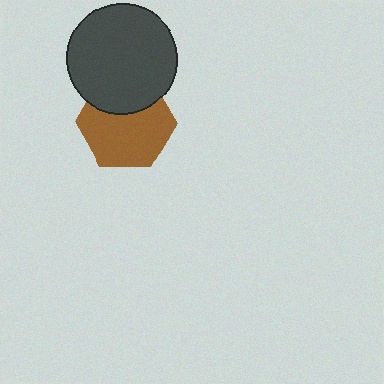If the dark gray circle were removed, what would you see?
You would see the complete brown hexagon.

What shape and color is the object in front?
The object in front is a dark gray circle.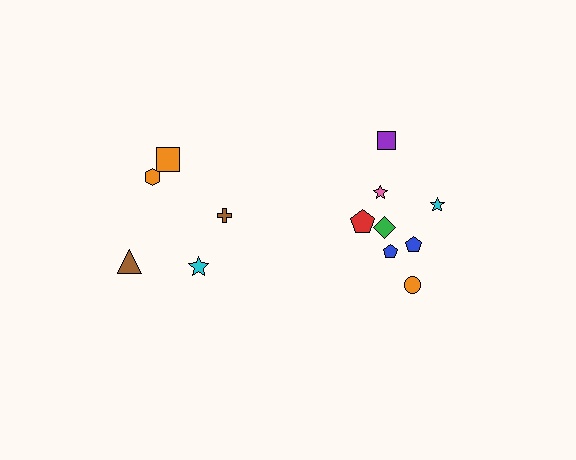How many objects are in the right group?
There are 8 objects.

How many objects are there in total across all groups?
There are 13 objects.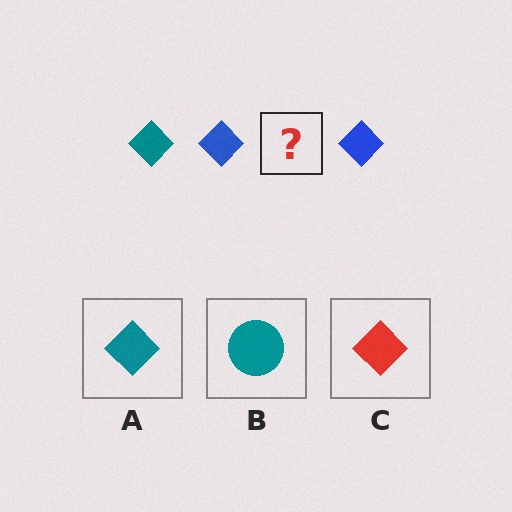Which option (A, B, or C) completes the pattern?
A.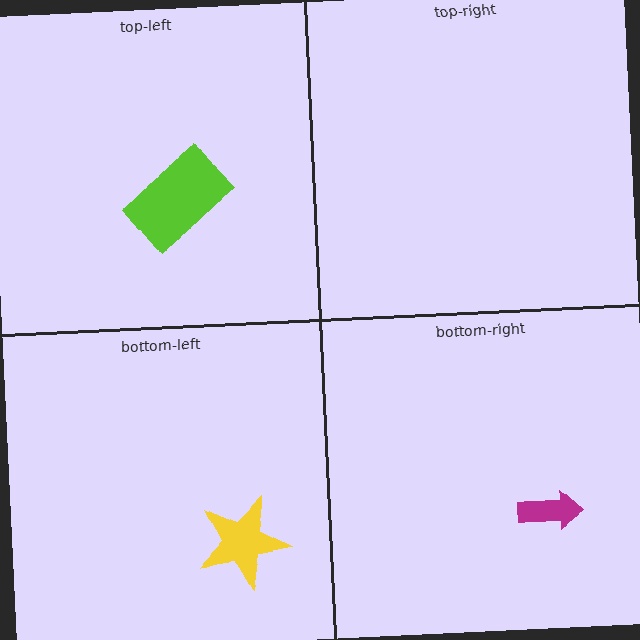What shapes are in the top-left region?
The lime rectangle.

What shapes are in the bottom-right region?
The magenta arrow.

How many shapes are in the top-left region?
1.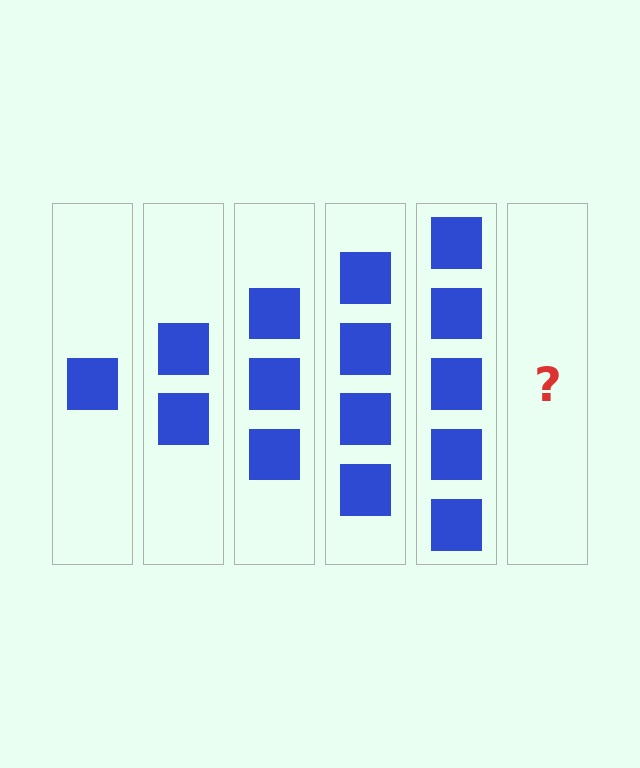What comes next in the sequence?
The next element should be 6 squares.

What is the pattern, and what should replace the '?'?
The pattern is that each step adds one more square. The '?' should be 6 squares.